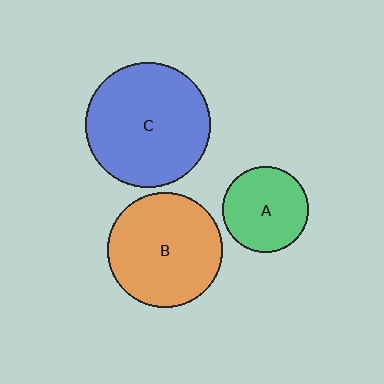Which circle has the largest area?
Circle C (blue).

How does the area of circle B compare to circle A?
Approximately 1.8 times.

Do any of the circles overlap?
No, none of the circles overlap.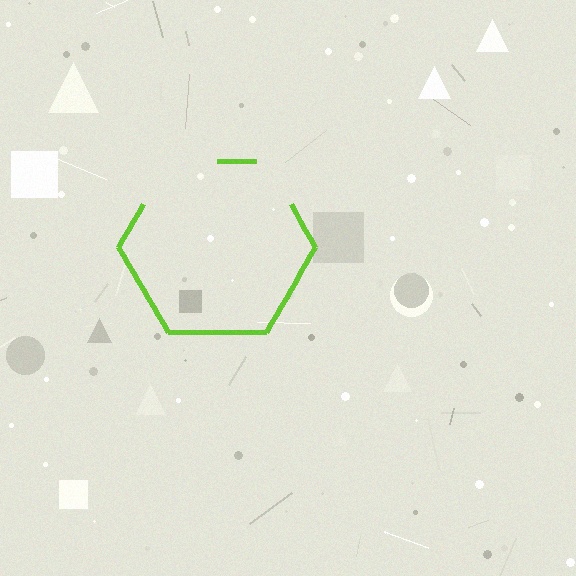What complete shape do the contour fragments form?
The contour fragments form a hexagon.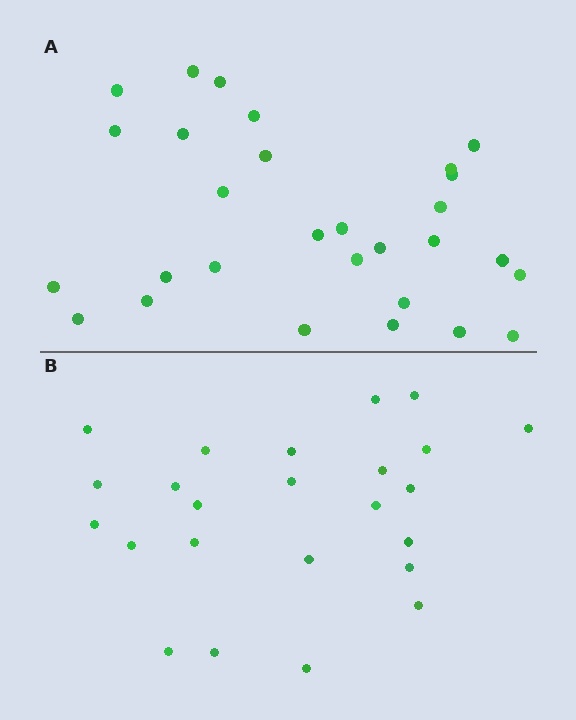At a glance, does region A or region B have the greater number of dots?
Region A (the top region) has more dots.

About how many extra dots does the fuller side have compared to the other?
Region A has about 5 more dots than region B.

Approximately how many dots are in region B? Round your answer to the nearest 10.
About 20 dots. (The exact count is 24, which rounds to 20.)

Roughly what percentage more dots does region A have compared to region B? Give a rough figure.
About 20% more.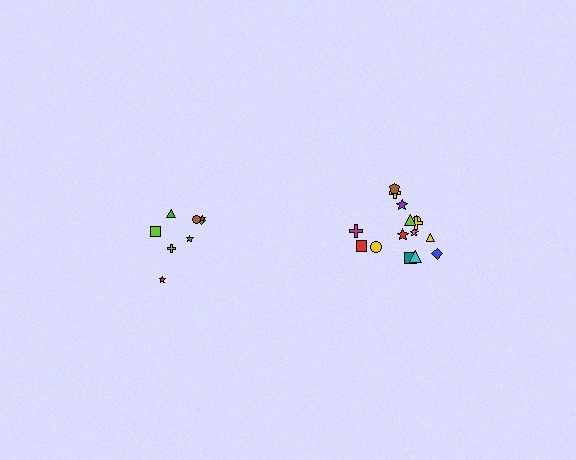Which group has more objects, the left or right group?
The right group.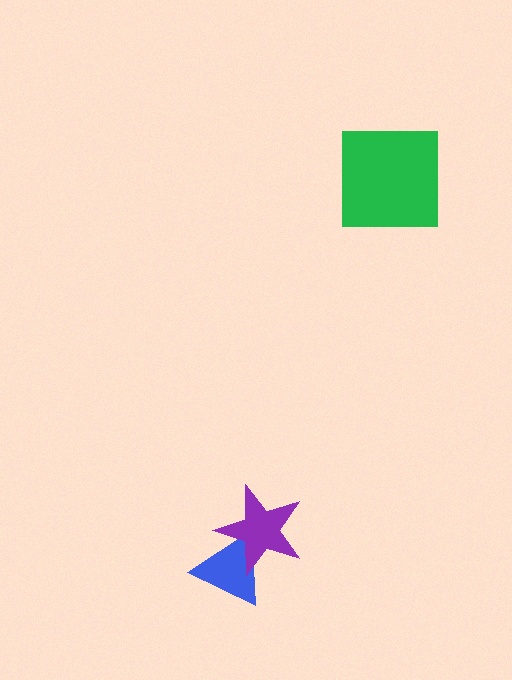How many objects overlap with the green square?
0 objects overlap with the green square.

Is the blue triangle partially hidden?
Yes, it is partially covered by another shape.